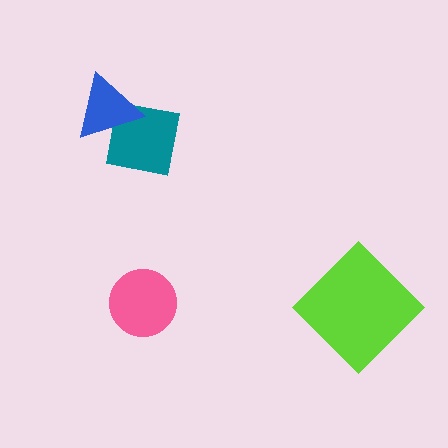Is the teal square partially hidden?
Yes, it is partially covered by another shape.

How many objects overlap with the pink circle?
0 objects overlap with the pink circle.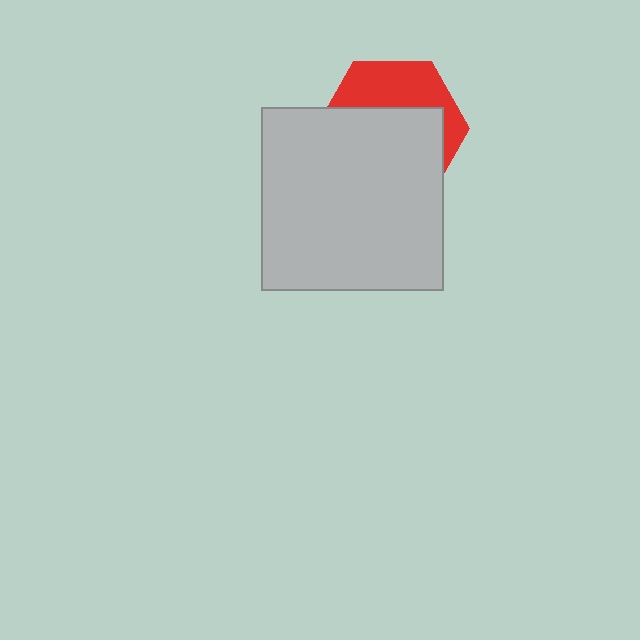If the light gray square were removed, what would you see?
You would see the complete red hexagon.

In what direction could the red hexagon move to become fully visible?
The red hexagon could move up. That would shift it out from behind the light gray square entirely.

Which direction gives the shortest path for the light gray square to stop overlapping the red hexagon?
Moving down gives the shortest separation.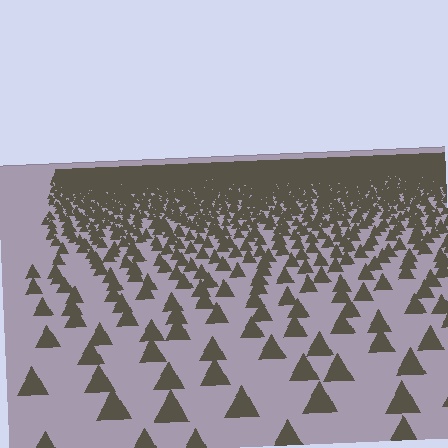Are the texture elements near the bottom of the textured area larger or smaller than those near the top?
Larger. Near the bottom, elements are closer to the viewer and appear at a bigger on-screen size.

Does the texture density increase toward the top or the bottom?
Density increases toward the top.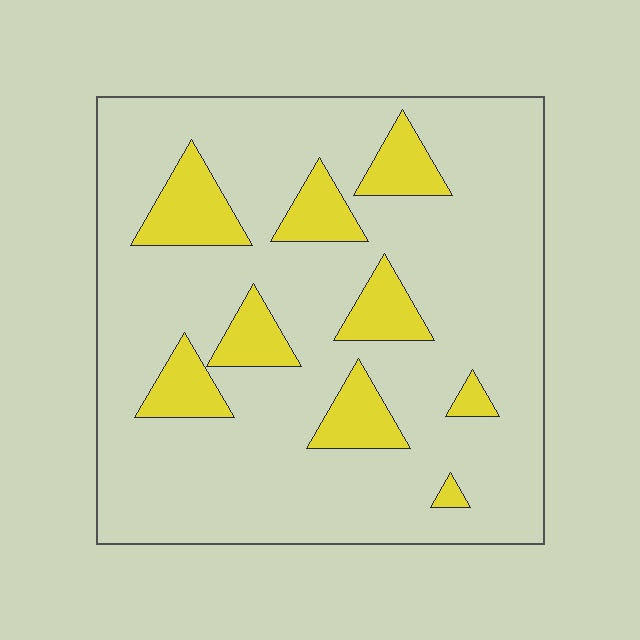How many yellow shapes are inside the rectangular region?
9.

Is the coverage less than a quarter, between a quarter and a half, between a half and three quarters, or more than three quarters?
Less than a quarter.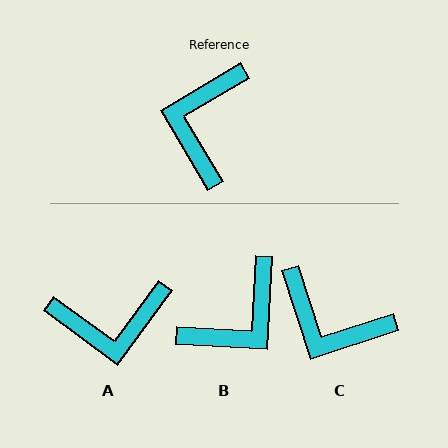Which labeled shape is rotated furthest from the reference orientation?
B, about 146 degrees away.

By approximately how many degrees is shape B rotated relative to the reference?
Approximately 146 degrees counter-clockwise.